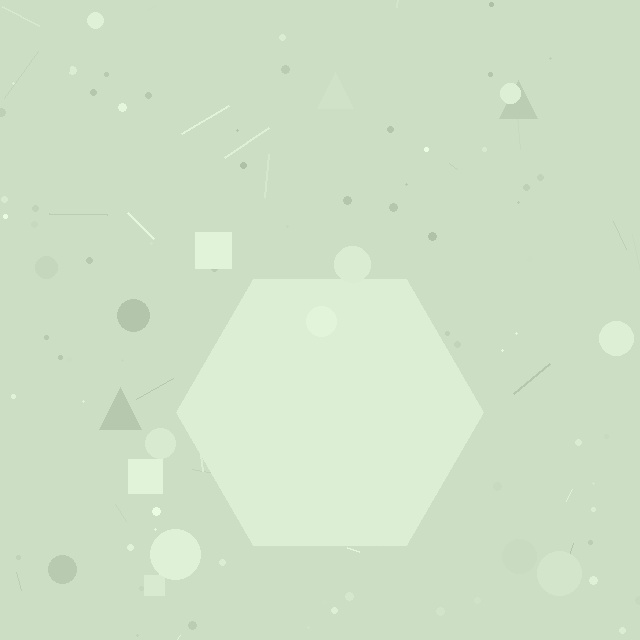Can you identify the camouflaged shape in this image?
The camouflaged shape is a hexagon.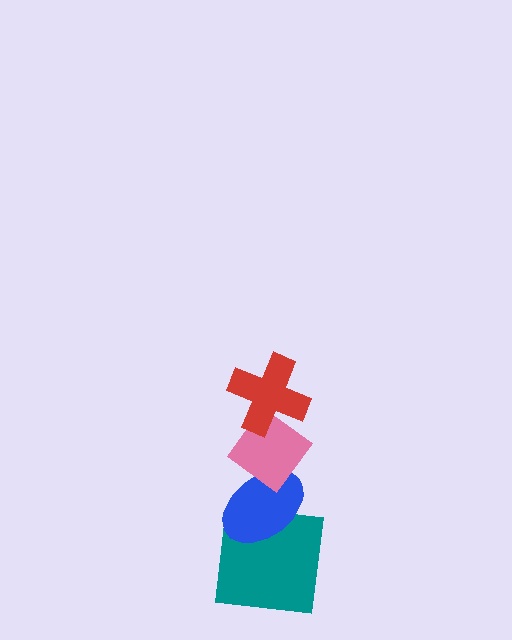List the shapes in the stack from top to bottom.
From top to bottom: the red cross, the pink diamond, the blue ellipse, the teal square.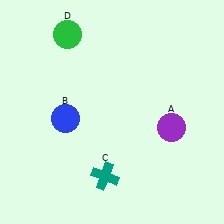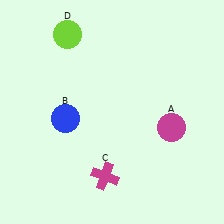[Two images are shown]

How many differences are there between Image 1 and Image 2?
There are 3 differences between the two images.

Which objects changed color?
A changed from purple to magenta. C changed from teal to magenta. D changed from green to lime.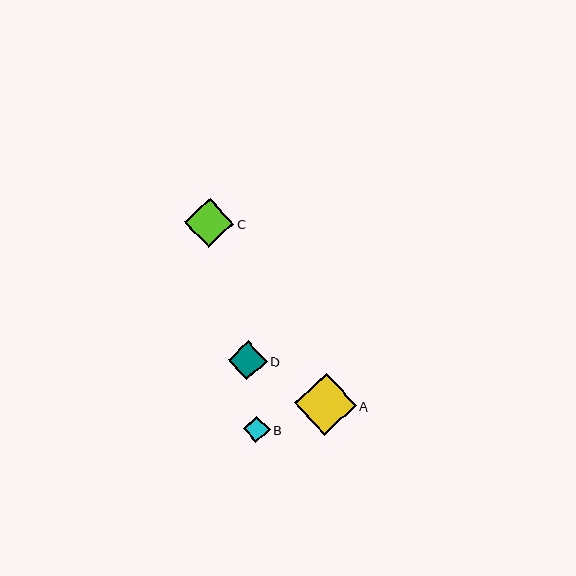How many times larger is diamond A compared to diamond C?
Diamond A is approximately 1.3 times the size of diamond C.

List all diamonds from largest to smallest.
From largest to smallest: A, C, D, B.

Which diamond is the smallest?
Diamond B is the smallest with a size of approximately 26 pixels.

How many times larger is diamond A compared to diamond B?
Diamond A is approximately 2.4 times the size of diamond B.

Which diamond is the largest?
Diamond A is the largest with a size of approximately 62 pixels.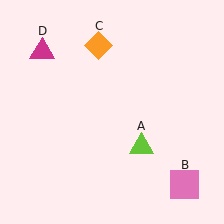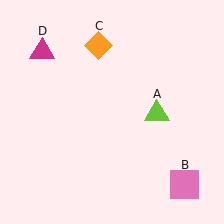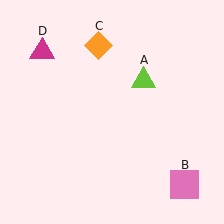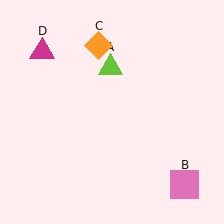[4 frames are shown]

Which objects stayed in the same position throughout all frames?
Pink square (object B) and orange diamond (object C) and magenta triangle (object D) remained stationary.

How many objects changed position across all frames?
1 object changed position: lime triangle (object A).